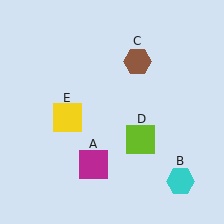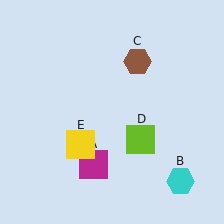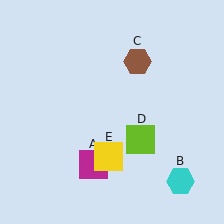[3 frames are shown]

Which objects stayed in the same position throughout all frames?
Magenta square (object A) and cyan hexagon (object B) and brown hexagon (object C) and lime square (object D) remained stationary.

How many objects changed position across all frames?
1 object changed position: yellow square (object E).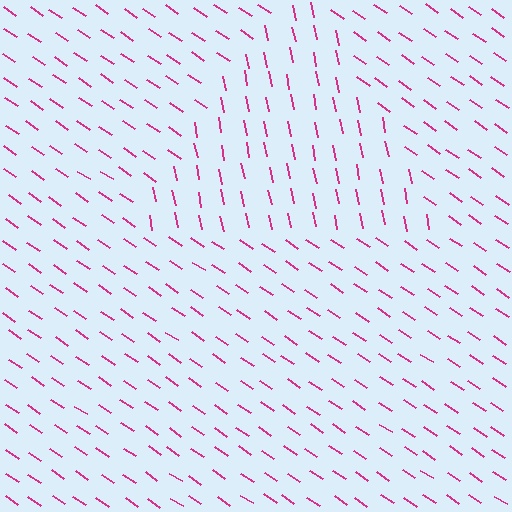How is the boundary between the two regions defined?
The boundary is defined purely by a change in line orientation (approximately 45 degrees difference). All lines are the same color and thickness.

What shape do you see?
I see a triangle.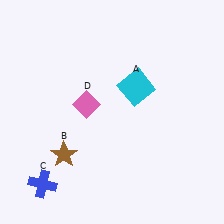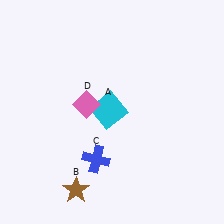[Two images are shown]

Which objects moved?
The objects that moved are: the cyan square (A), the brown star (B), the blue cross (C).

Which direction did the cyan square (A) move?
The cyan square (A) moved left.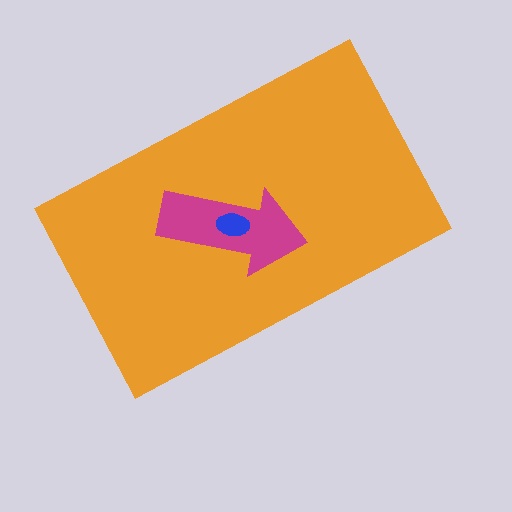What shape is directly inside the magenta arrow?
The blue ellipse.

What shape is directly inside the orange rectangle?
The magenta arrow.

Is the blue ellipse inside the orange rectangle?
Yes.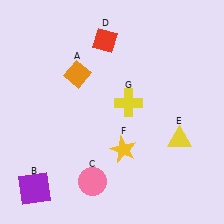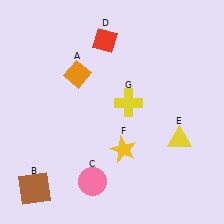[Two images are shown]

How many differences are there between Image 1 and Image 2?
There is 1 difference between the two images.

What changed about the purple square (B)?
In Image 1, B is purple. In Image 2, it changed to brown.